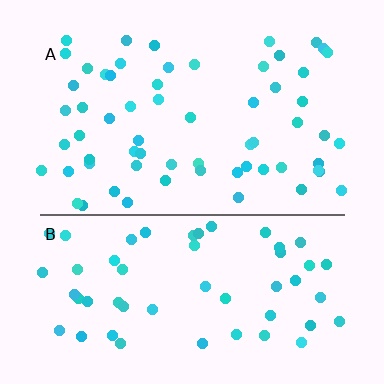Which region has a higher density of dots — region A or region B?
A (the top).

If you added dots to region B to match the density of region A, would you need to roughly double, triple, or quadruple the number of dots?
Approximately double.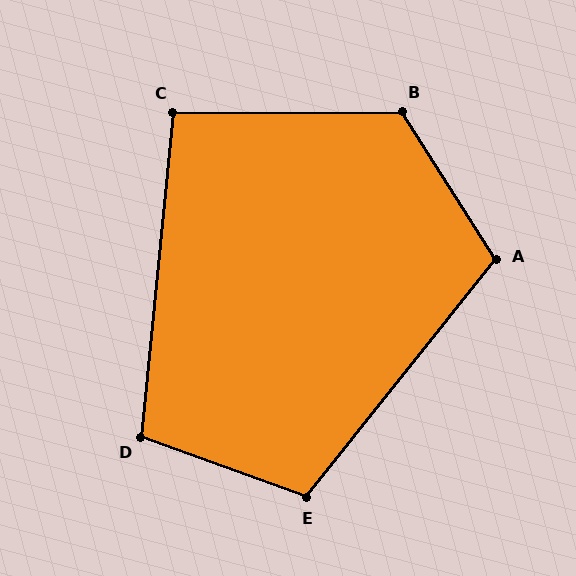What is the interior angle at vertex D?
Approximately 104 degrees (obtuse).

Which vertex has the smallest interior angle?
C, at approximately 96 degrees.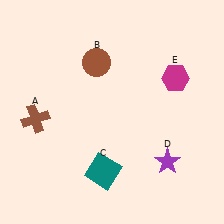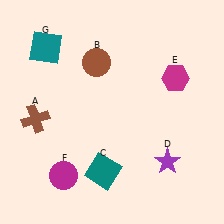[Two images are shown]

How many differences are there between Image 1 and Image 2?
There are 2 differences between the two images.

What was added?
A magenta circle (F), a teal square (G) were added in Image 2.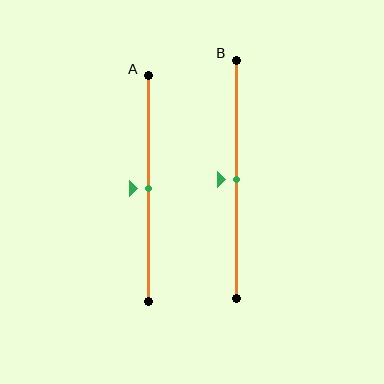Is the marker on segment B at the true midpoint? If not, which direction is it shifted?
Yes, the marker on segment B is at the true midpoint.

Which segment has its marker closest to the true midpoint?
Segment A has its marker closest to the true midpoint.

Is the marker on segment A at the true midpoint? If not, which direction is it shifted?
Yes, the marker on segment A is at the true midpoint.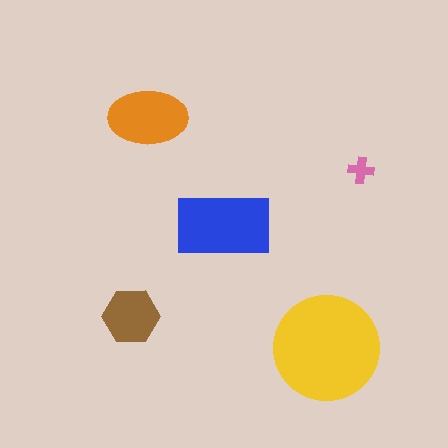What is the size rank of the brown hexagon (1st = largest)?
4th.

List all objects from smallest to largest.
The pink cross, the brown hexagon, the orange ellipse, the blue rectangle, the yellow circle.